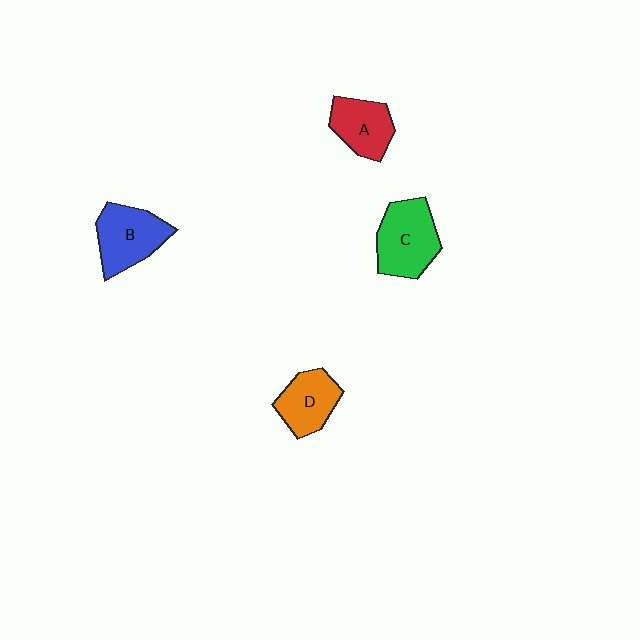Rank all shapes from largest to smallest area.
From largest to smallest: C (green), B (blue), D (orange), A (red).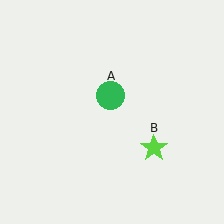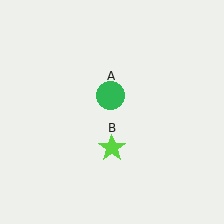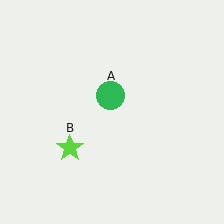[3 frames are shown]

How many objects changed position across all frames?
1 object changed position: lime star (object B).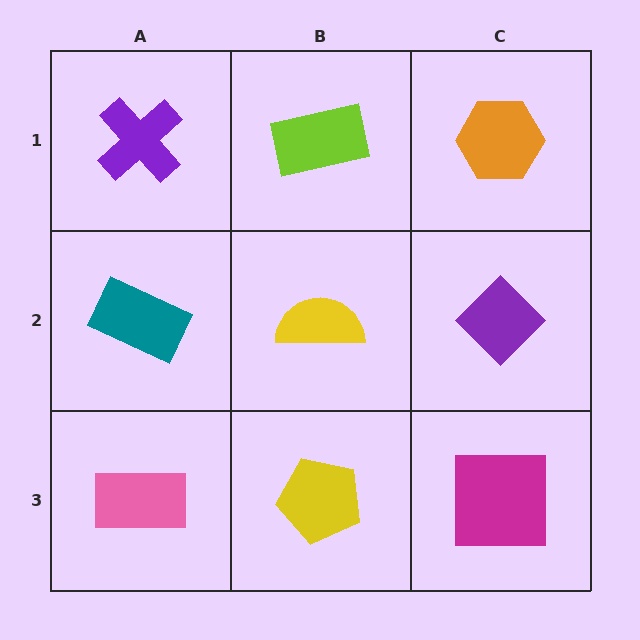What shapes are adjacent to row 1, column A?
A teal rectangle (row 2, column A), a lime rectangle (row 1, column B).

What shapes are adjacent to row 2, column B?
A lime rectangle (row 1, column B), a yellow pentagon (row 3, column B), a teal rectangle (row 2, column A), a purple diamond (row 2, column C).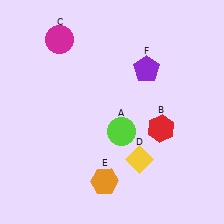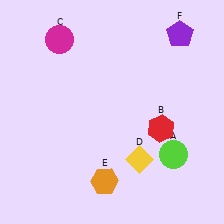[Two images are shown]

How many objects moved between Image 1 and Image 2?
2 objects moved between the two images.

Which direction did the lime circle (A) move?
The lime circle (A) moved right.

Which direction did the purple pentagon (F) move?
The purple pentagon (F) moved up.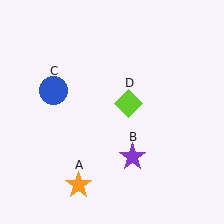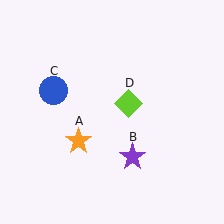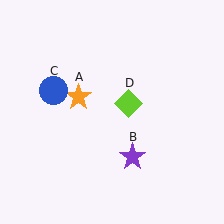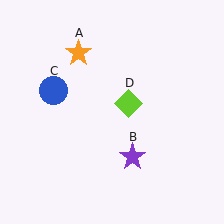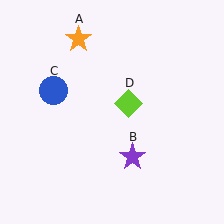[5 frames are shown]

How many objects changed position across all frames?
1 object changed position: orange star (object A).